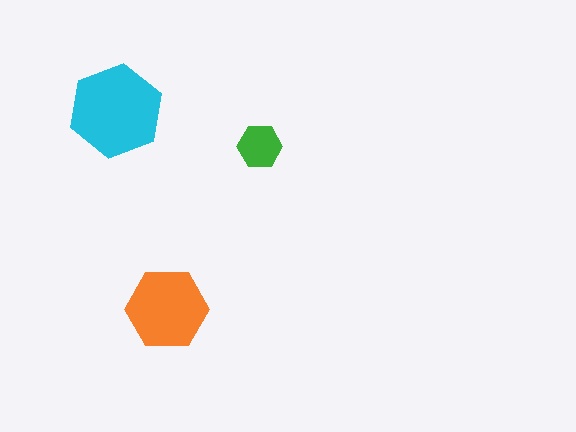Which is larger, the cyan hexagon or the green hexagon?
The cyan one.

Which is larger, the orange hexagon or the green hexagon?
The orange one.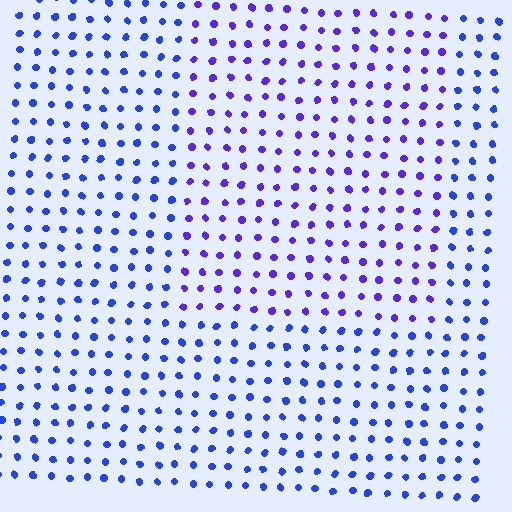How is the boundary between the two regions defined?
The boundary is defined purely by a slight shift in hue (about 28 degrees). Spacing, size, and orientation are identical on both sides.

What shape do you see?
I see a rectangle.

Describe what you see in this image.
The image is filled with small blue elements in a uniform arrangement. A rectangle-shaped region is visible where the elements are tinted to a slightly different hue, forming a subtle color boundary.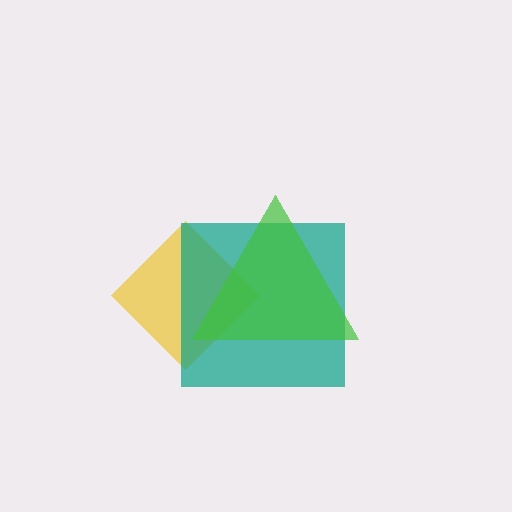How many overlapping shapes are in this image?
There are 3 overlapping shapes in the image.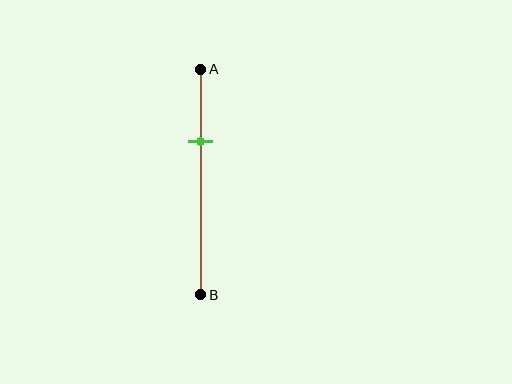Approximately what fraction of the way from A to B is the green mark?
The green mark is approximately 30% of the way from A to B.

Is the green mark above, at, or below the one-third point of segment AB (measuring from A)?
The green mark is approximately at the one-third point of segment AB.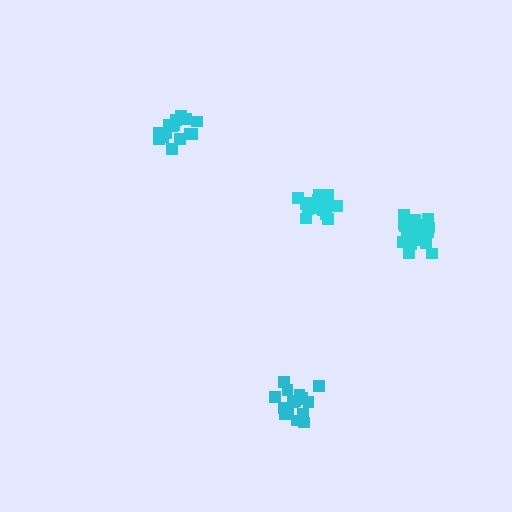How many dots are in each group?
Group 1: 18 dots, Group 2: 15 dots, Group 3: 19 dots, Group 4: 16 dots (68 total).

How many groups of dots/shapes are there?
There are 4 groups.